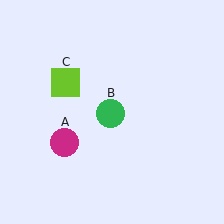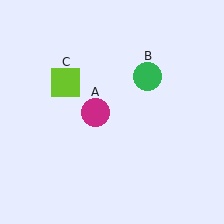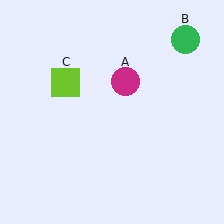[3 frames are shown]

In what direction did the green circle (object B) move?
The green circle (object B) moved up and to the right.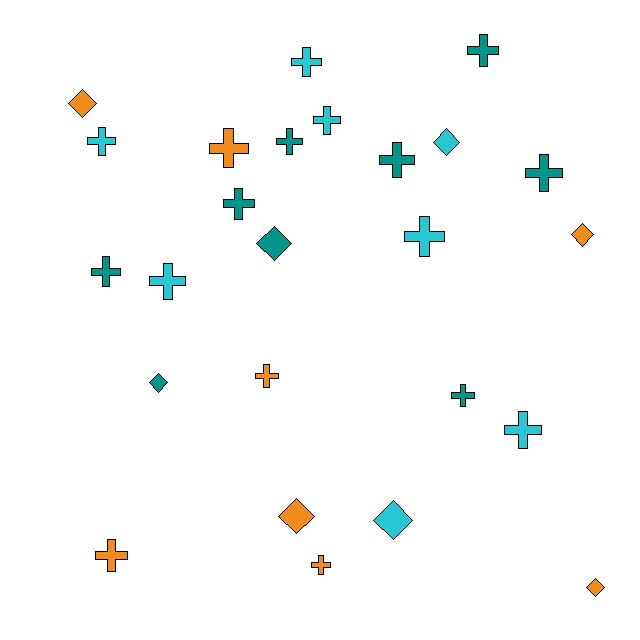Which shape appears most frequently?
Cross, with 17 objects.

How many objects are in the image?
There are 25 objects.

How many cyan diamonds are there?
There are 2 cyan diamonds.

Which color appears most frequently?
Teal, with 9 objects.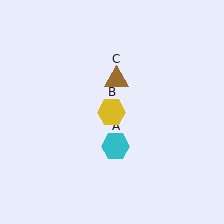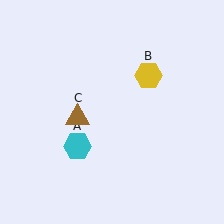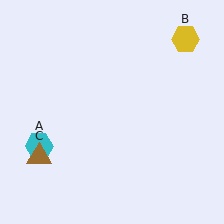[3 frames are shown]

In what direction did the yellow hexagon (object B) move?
The yellow hexagon (object B) moved up and to the right.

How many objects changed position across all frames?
3 objects changed position: cyan hexagon (object A), yellow hexagon (object B), brown triangle (object C).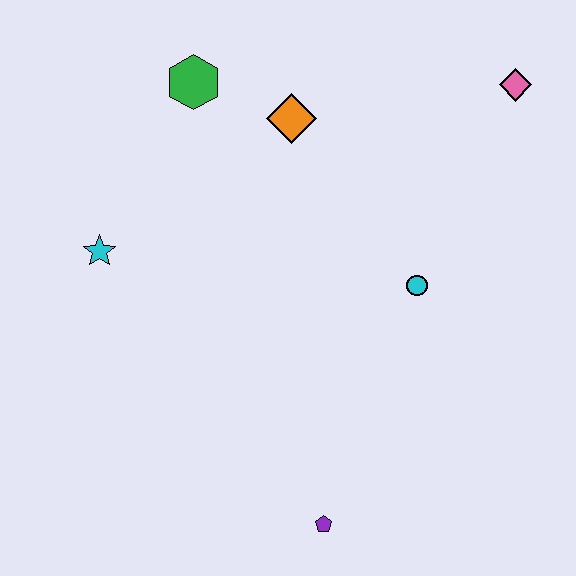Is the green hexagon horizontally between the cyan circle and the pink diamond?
No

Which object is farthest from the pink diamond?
The purple pentagon is farthest from the pink diamond.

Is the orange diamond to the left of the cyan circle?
Yes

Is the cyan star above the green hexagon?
No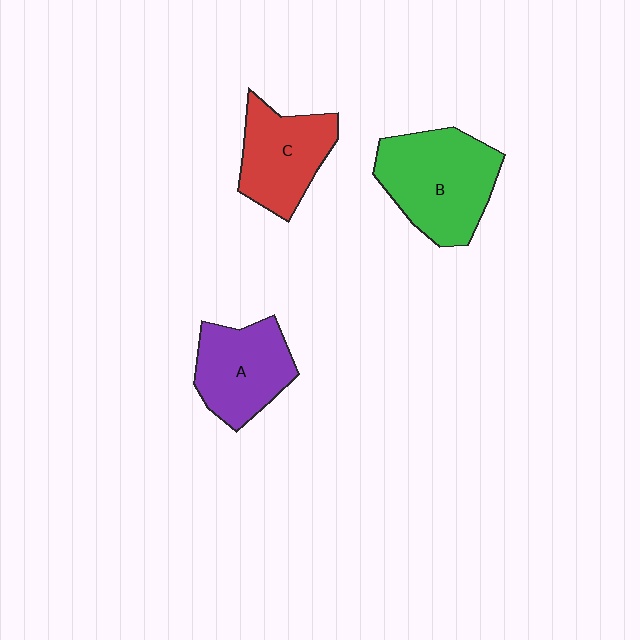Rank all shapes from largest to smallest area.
From largest to smallest: B (green), A (purple), C (red).